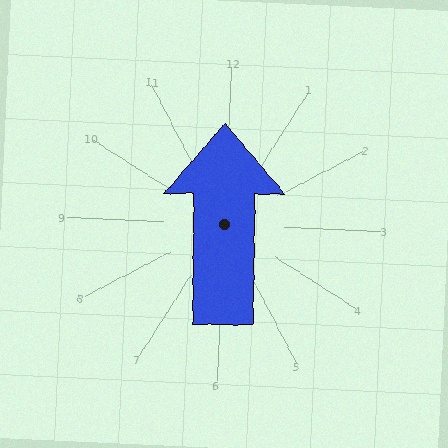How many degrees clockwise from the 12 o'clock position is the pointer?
Approximately 358 degrees.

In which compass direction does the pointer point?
North.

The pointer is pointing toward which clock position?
Roughly 12 o'clock.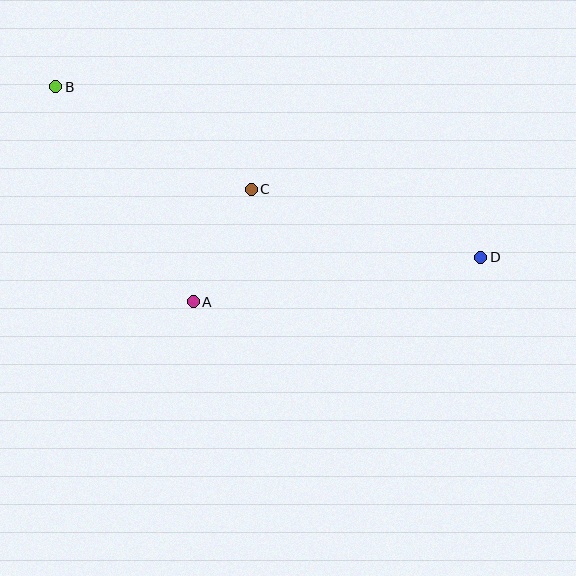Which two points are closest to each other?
Points A and C are closest to each other.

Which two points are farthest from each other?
Points B and D are farthest from each other.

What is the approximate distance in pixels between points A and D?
The distance between A and D is approximately 291 pixels.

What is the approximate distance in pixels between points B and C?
The distance between B and C is approximately 221 pixels.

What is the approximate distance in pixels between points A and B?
The distance between A and B is approximately 255 pixels.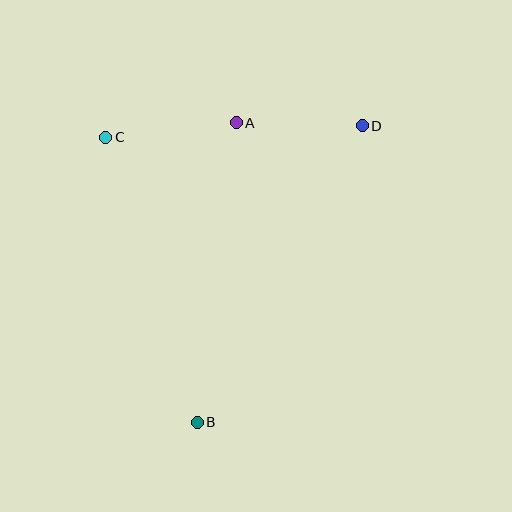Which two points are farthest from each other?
Points B and D are farthest from each other.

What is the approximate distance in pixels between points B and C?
The distance between B and C is approximately 299 pixels.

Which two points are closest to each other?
Points A and D are closest to each other.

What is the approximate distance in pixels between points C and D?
The distance between C and D is approximately 257 pixels.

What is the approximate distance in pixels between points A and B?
The distance between A and B is approximately 302 pixels.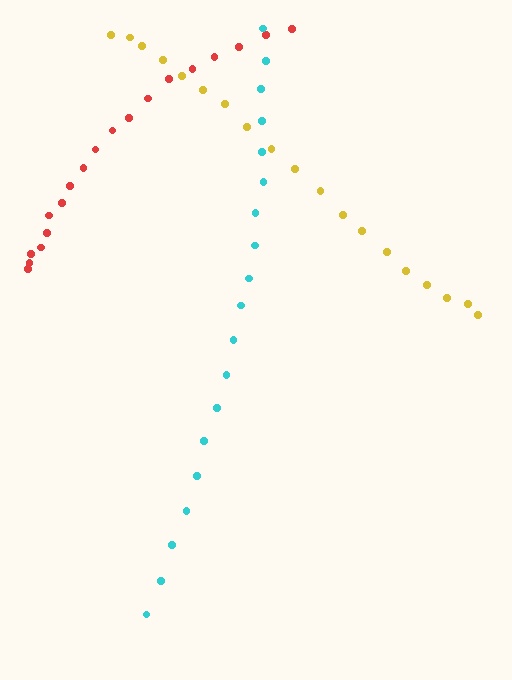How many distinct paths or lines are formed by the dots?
There are 3 distinct paths.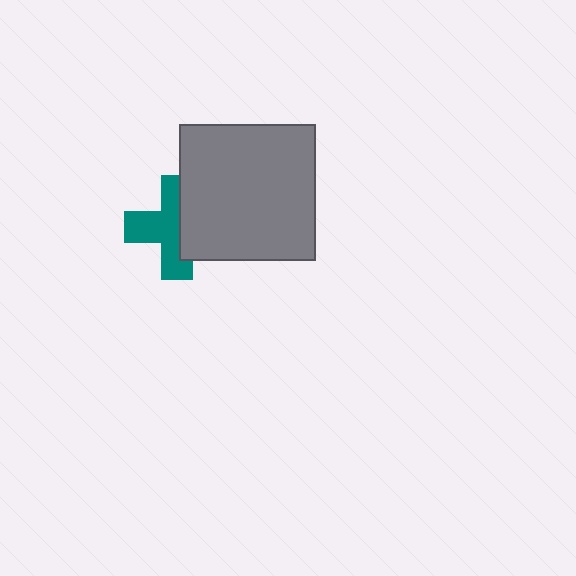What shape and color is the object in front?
The object in front is a gray square.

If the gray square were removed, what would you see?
You would see the complete teal cross.